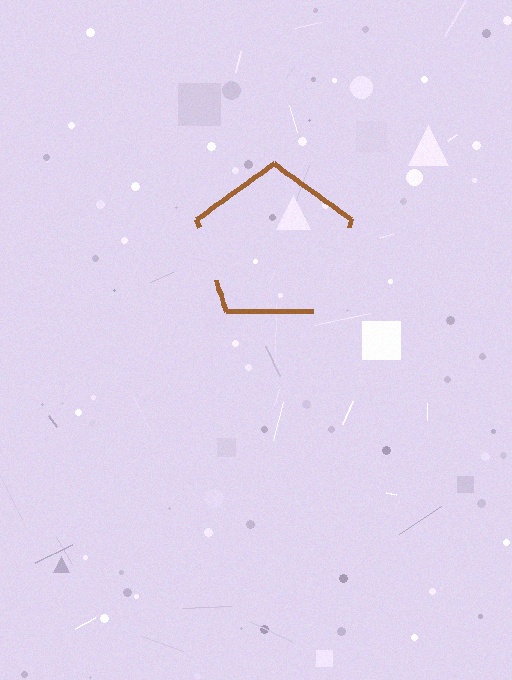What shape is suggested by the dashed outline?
The dashed outline suggests a pentagon.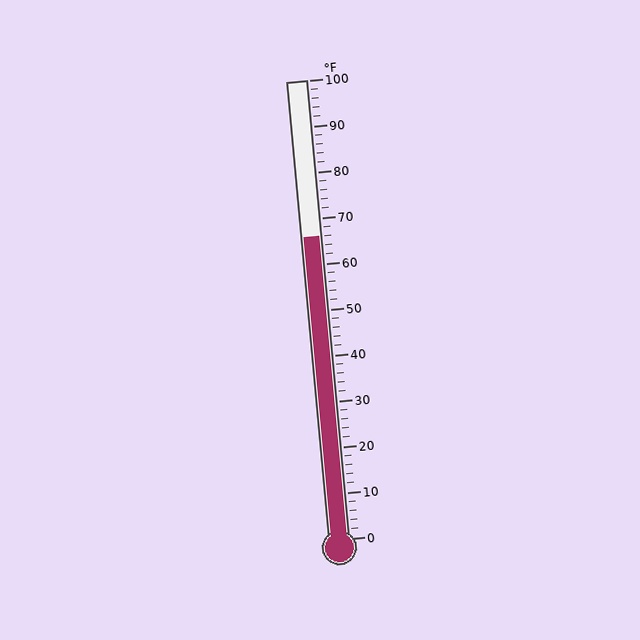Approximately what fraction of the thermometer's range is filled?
The thermometer is filled to approximately 65% of its range.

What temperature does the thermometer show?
The thermometer shows approximately 66°F.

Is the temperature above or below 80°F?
The temperature is below 80°F.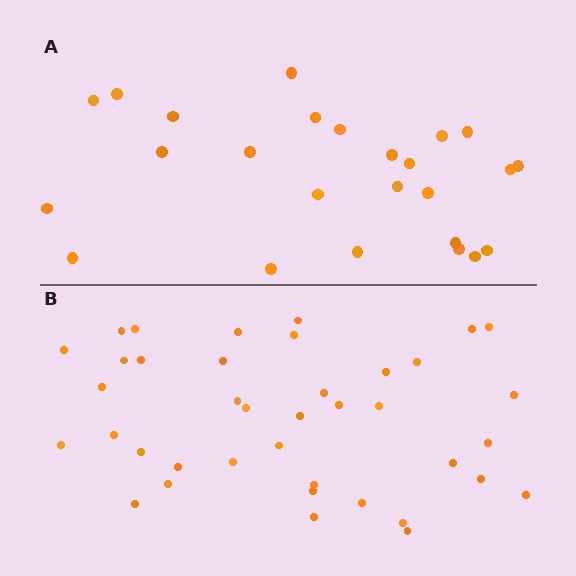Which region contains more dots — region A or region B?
Region B (the bottom region) has more dots.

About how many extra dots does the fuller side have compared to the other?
Region B has approximately 15 more dots than region A.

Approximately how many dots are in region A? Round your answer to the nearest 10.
About 20 dots. (The exact count is 25, which rounds to 20.)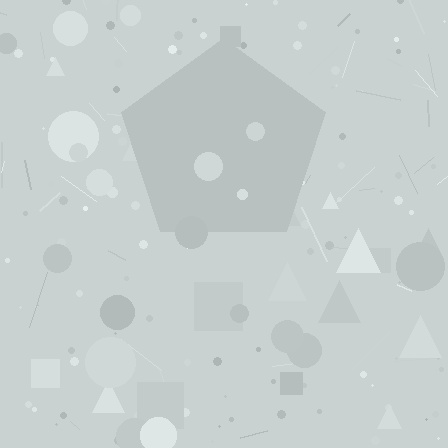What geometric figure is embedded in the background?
A pentagon is embedded in the background.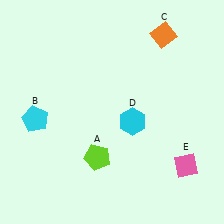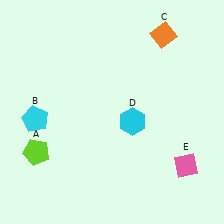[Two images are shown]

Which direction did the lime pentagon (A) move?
The lime pentagon (A) moved left.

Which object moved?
The lime pentagon (A) moved left.